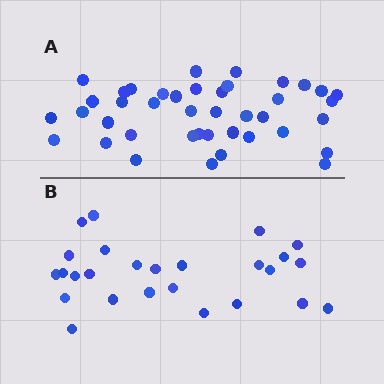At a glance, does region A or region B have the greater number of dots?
Region A (the top region) has more dots.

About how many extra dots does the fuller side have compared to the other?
Region A has approximately 15 more dots than region B.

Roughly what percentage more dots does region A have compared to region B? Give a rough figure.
About 60% more.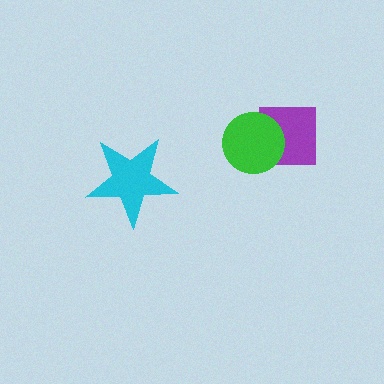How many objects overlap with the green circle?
1 object overlaps with the green circle.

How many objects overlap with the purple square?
1 object overlaps with the purple square.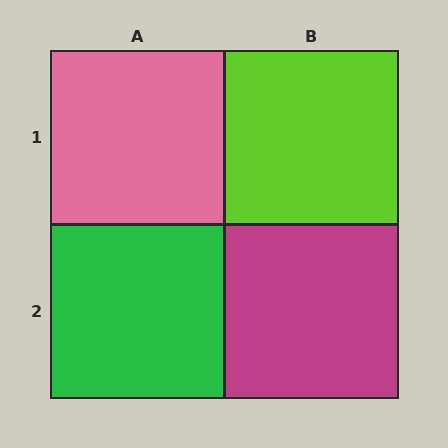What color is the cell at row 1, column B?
Lime.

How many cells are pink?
1 cell is pink.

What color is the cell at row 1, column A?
Pink.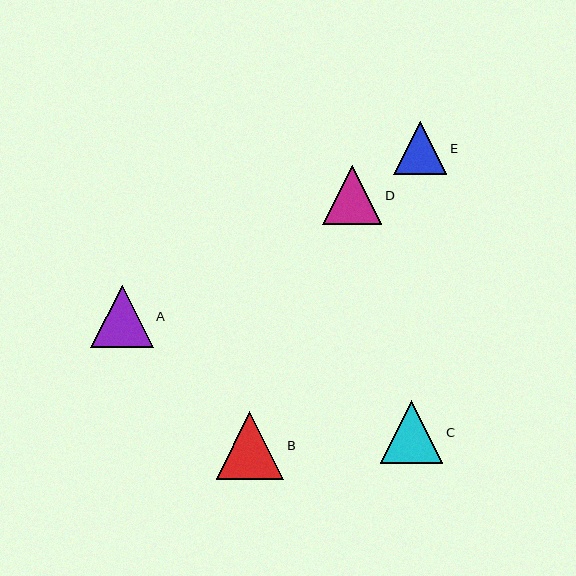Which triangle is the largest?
Triangle B is the largest with a size of approximately 68 pixels.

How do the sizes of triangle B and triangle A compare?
Triangle B and triangle A are approximately the same size.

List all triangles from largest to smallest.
From largest to smallest: B, A, C, D, E.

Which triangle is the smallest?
Triangle E is the smallest with a size of approximately 53 pixels.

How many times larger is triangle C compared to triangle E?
Triangle C is approximately 1.2 times the size of triangle E.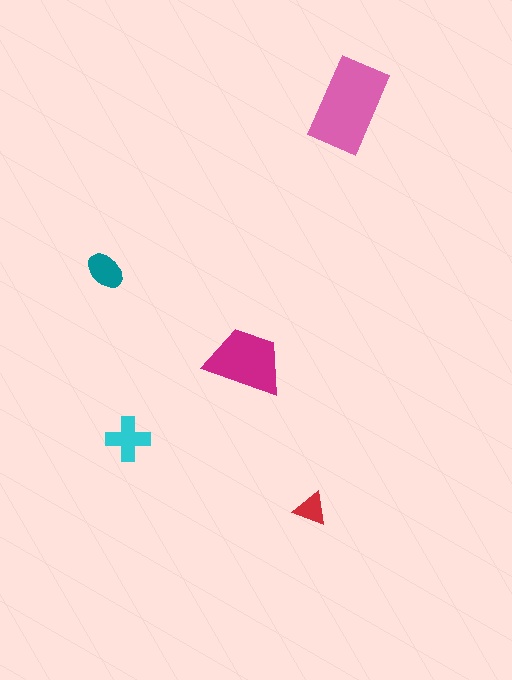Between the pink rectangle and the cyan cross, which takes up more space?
The pink rectangle.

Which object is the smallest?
The red triangle.